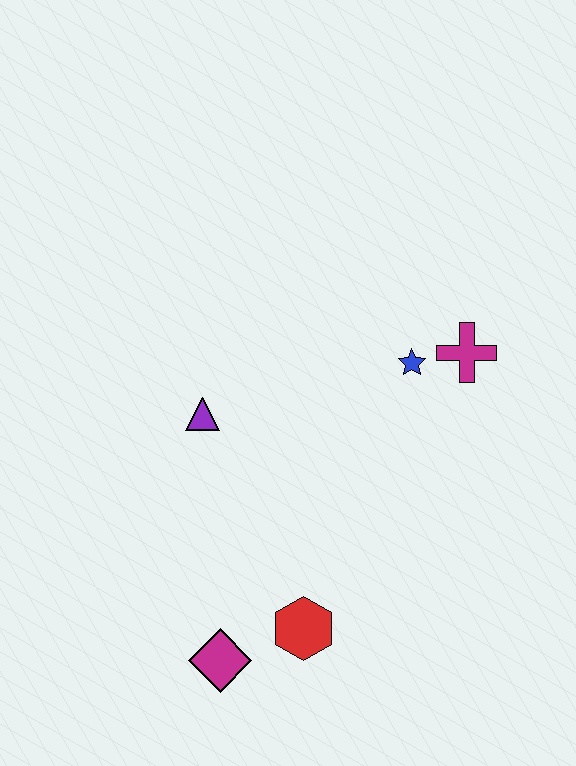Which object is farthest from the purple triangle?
The magenta cross is farthest from the purple triangle.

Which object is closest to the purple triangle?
The blue star is closest to the purple triangle.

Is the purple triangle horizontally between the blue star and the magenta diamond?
No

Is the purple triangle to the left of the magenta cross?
Yes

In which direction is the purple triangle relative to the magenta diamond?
The purple triangle is above the magenta diamond.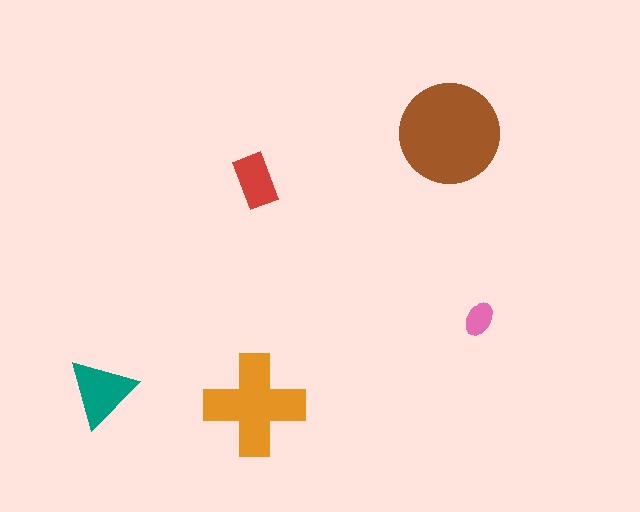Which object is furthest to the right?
The pink ellipse is rightmost.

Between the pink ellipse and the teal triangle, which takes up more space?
The teal triangle.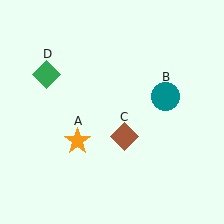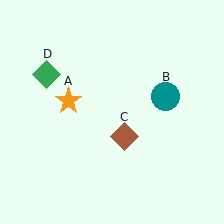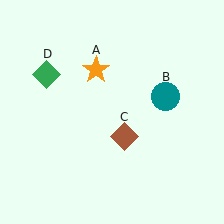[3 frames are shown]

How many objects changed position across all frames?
1 object changed position: orange star (object A).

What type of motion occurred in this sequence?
The orange star (object A) rotated clockwise around the center of the scene.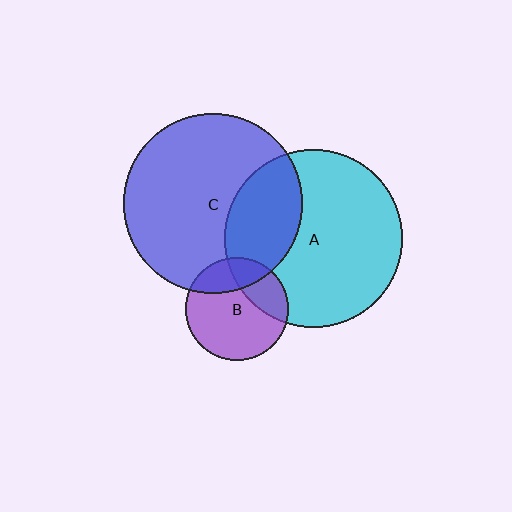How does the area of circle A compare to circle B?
Approximately 3.0 times.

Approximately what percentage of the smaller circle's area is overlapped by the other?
Approximately 25%.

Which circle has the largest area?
Circle C (blue).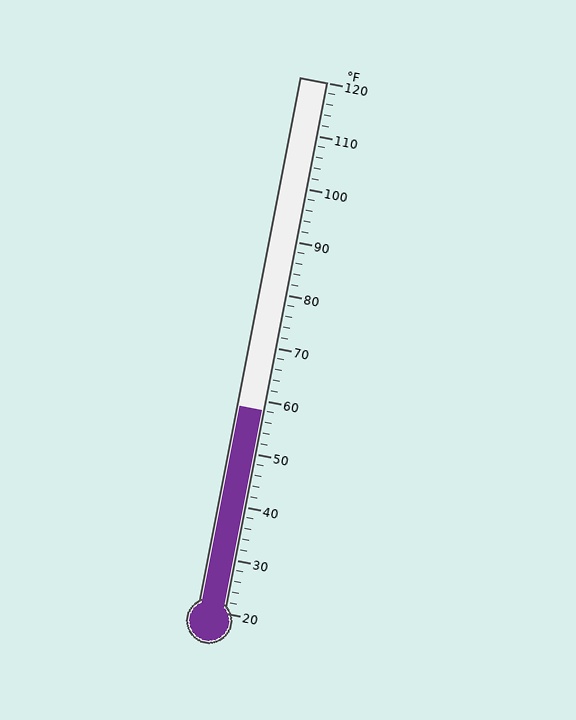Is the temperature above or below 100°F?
The temperature is below 100°F.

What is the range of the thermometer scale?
The thermometer scale ranges from 20°F to 120°F.